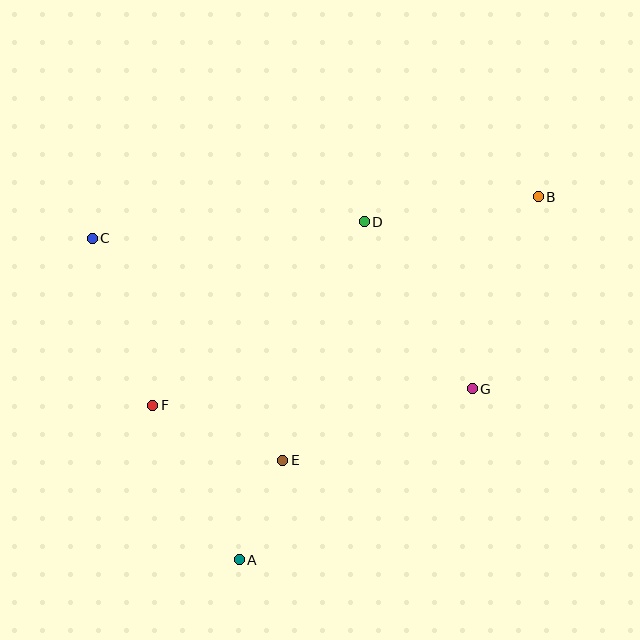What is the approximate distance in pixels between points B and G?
The distance between B and G is approximately 203 pixels.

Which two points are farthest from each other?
Points A and B are farthest from each other.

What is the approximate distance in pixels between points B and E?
The distance between B and E is approximately 367 pixels.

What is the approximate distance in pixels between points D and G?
The distance between D and G is approximately 199 pixels.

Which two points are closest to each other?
Points A and E are closest to each other.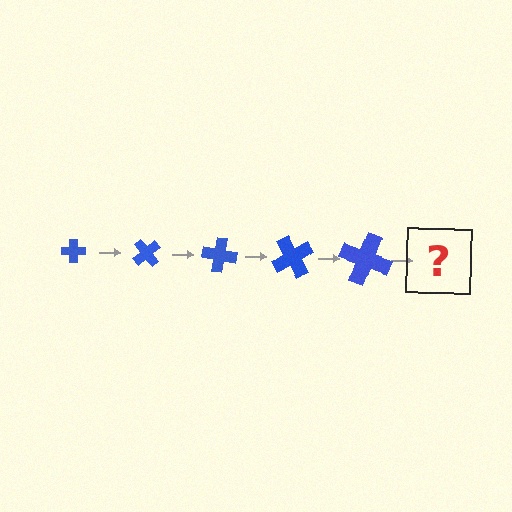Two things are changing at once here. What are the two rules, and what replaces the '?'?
The two rules are that the cross grows larger each step and it rotates 50 degrees each step. The '?' should be a cross, larger than the previous one and rotated 250 degrees from the start.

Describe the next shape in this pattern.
It should be a cross, larger than the previous one and rotated 250 degrees from the start.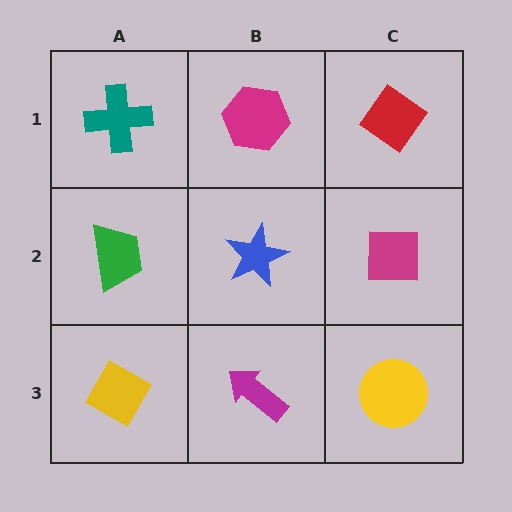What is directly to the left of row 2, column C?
A blue star.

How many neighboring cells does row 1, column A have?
2.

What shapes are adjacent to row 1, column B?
A blue star (row 2, column B), a teal cross (row 1, column A), a red diamond (row 1, column C).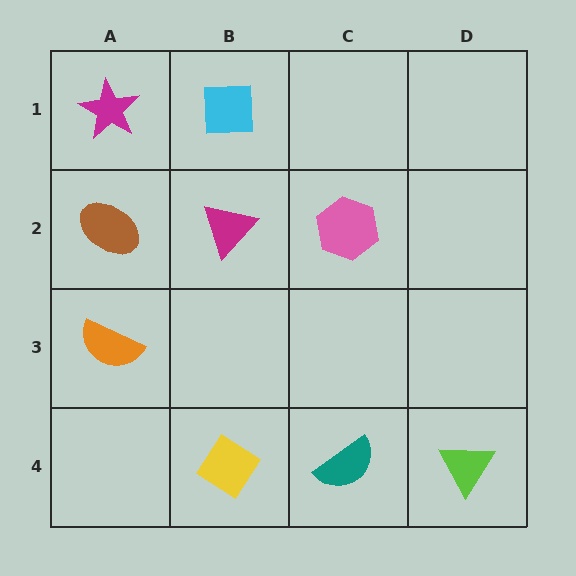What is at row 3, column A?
An orange semicircle.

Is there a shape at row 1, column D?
No, that cell is empty.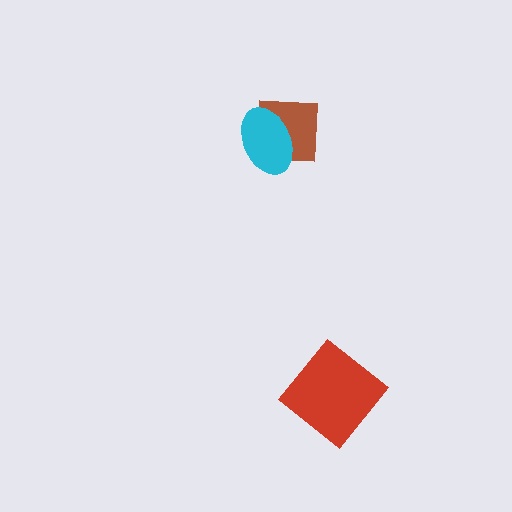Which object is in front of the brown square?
The cyan ellipse is in front of the brown square.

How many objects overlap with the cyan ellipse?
1 object overlaps with the cyan ellipse.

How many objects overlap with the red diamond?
0 objects overlap with the red diamond.